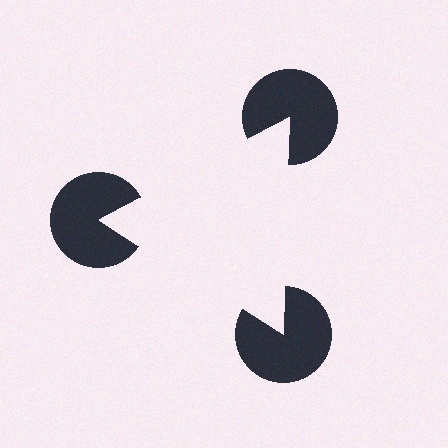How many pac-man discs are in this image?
There are 3 — one at each vertex of the illusory triangle.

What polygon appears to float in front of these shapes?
An illusory triangle — its edges are inferred from the aligned wedge cuts in the pac-man discs, not physically drawn.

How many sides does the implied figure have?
3 sides.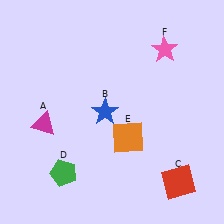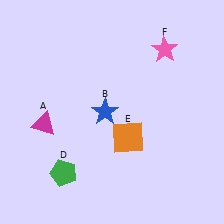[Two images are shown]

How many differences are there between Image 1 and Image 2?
There is 1 difference between the two images.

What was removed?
The red square (C) was removed in Image 2.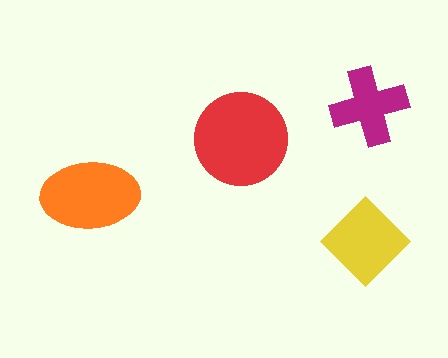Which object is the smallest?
The magenta cross.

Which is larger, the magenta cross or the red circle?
The red circle.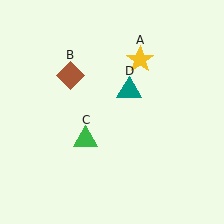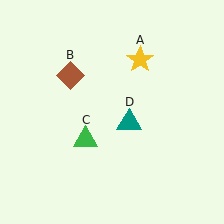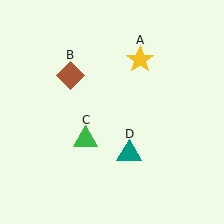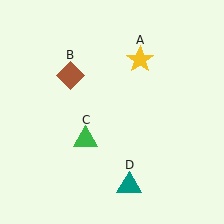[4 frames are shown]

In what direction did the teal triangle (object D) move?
The teal triangle (object D) moved down.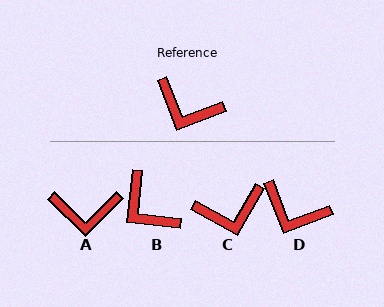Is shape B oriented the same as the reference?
No, it is off by about 27 degrees.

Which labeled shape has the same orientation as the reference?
D.